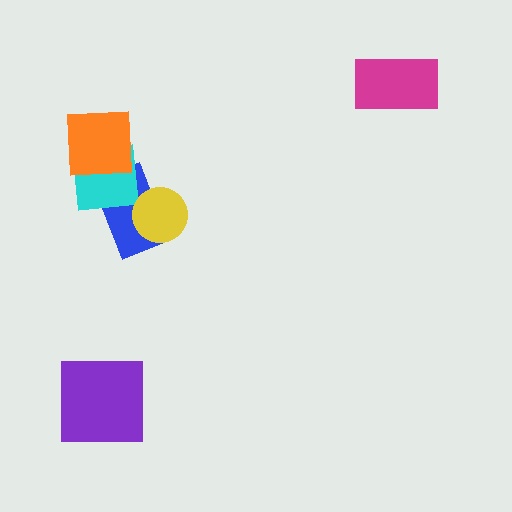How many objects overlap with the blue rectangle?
2 objects overlap with the blue rectangle.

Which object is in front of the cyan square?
The orange square is in front of the cyan square.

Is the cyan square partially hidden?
Yes, it is partially covered by another shape.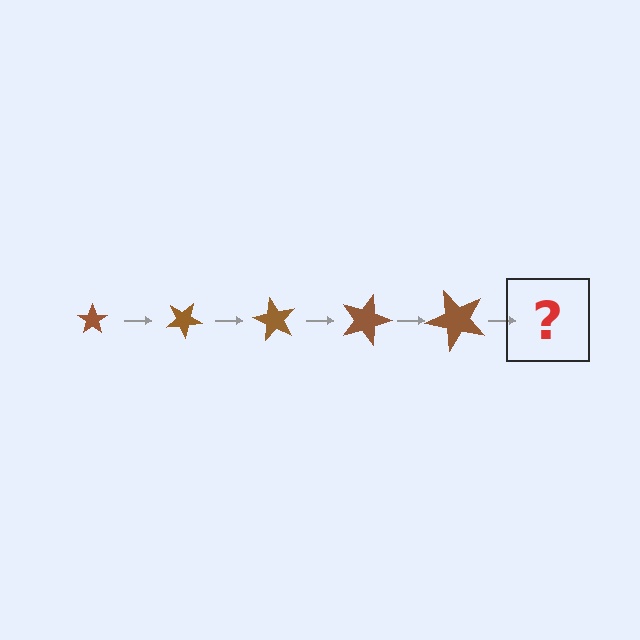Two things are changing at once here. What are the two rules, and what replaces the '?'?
The two rules are that the star grows larger each step and it rotates 30 degrees each step. The '?' should be a star, larger than the previous one and rotated 150 degrees from the start.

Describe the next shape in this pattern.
It should be a star, larger than the previous one and rotated 150 degrees from the start.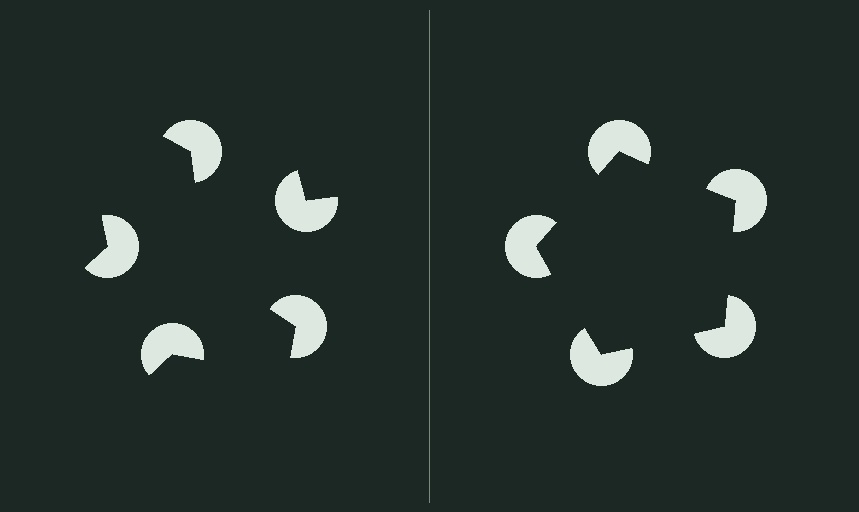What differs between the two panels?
The pac-man discs are positioned identically on both sides; only the wedge orientations differ. On the right they align to a pentagon; on the left they are misaligned.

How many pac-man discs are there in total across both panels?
10 — 5 on each side.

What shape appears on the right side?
An illusory pentagon.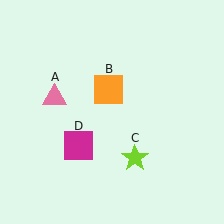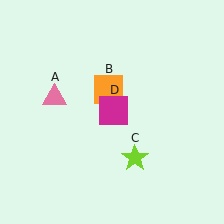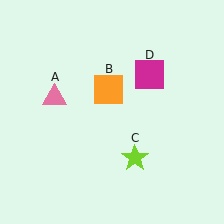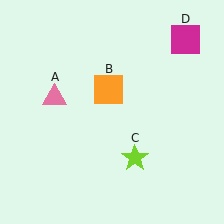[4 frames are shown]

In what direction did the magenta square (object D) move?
The magenta square (object D) moved up and to the right.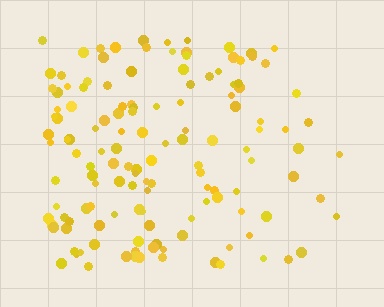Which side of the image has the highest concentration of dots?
The left.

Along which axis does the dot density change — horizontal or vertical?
Horizontal.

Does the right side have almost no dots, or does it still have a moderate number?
Still a moderate number, just noticeably fewer than the left.